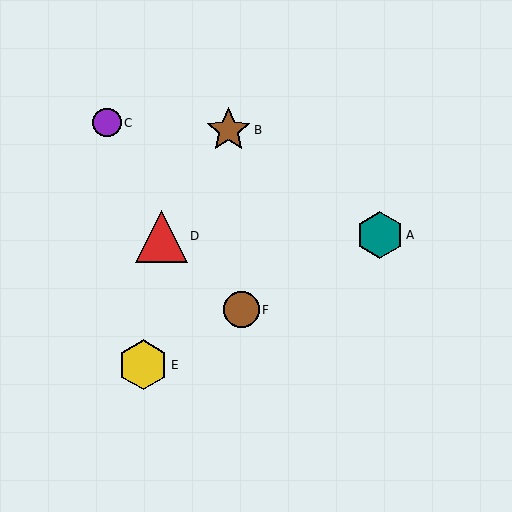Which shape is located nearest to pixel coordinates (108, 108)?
The purple circle (labeled C) at (107, 123) is nearest to that location.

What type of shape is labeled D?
Shape D is a red triangle.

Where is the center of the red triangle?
The center of the red triangle is at (161, 236).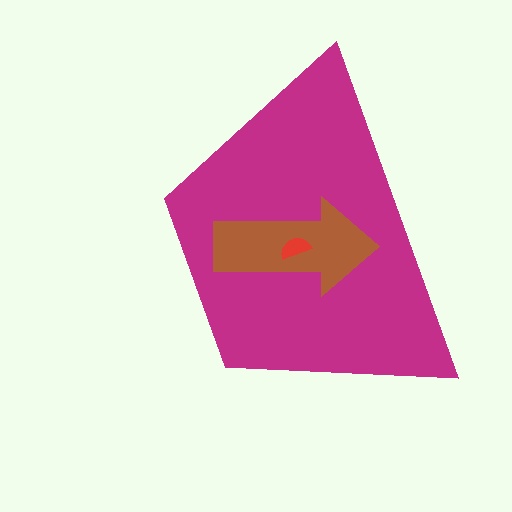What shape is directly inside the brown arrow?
The red semicircle.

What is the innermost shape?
The red semicircle.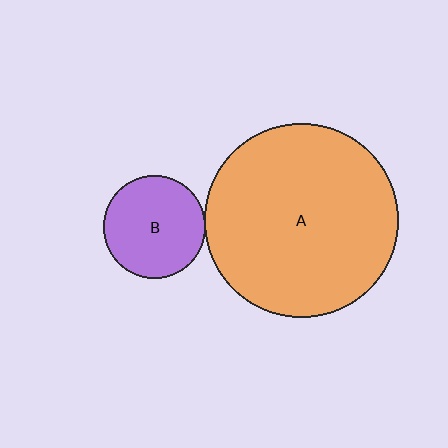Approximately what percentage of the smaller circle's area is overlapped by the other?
Approximately 5%.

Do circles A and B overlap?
Yes.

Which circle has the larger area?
Circle A (orange).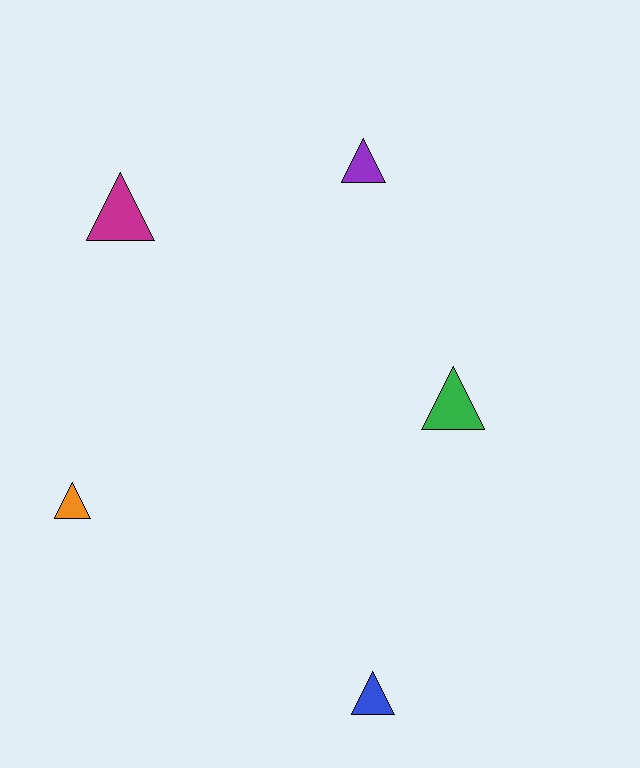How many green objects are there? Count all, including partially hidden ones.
There is 1 green object.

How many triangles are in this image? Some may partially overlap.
There are 5 triangles.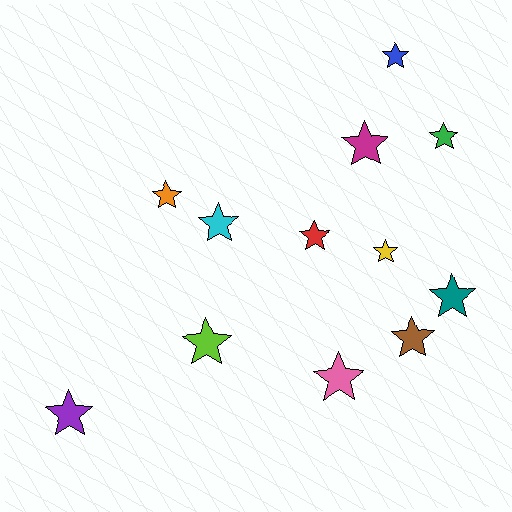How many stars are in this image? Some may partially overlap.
There are 12 stars.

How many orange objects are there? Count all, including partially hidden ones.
There is 1 orange object.